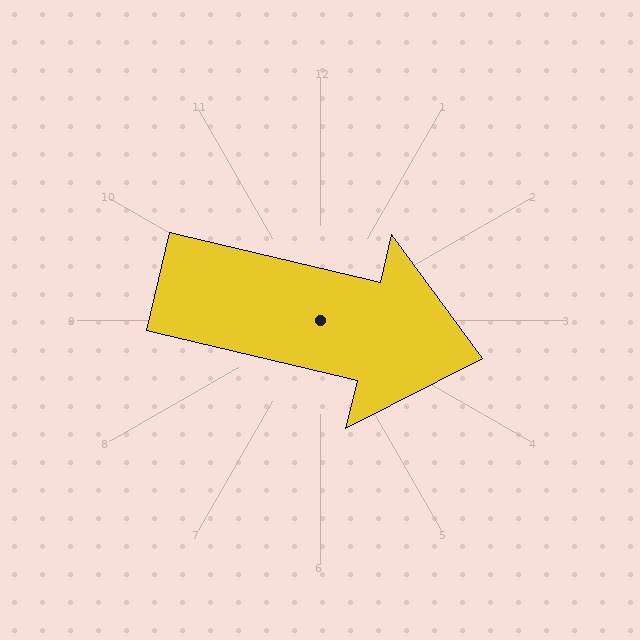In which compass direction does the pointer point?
East.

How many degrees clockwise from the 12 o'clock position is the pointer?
Approximately 103 degrees.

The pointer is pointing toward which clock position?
Roughly 3 o'clock.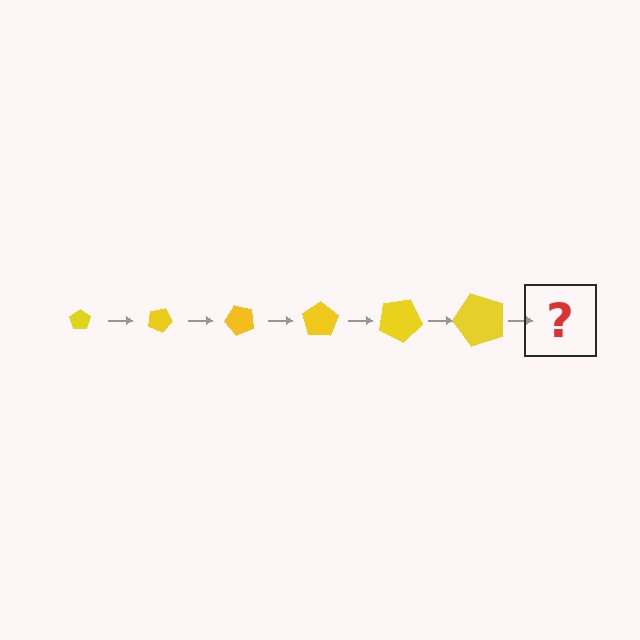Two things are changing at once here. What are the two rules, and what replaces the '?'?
The two rules are that the pentagon grows larger each step and it rotates 25 degrees each step. The '?' should be a pentagon, larger than the previous one and rotated 150 degrees from the start.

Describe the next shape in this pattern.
It should be a pentagon, larger than the previous one and rotated 150 degrees from the start.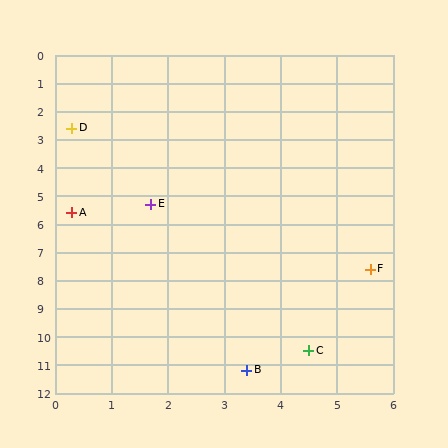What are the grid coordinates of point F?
Point F is at approximately (5.6, 7.6).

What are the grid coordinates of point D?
Point D is at approximately (0.3, 2.6).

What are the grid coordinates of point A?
Point A is at approximately (0.3, 5.6).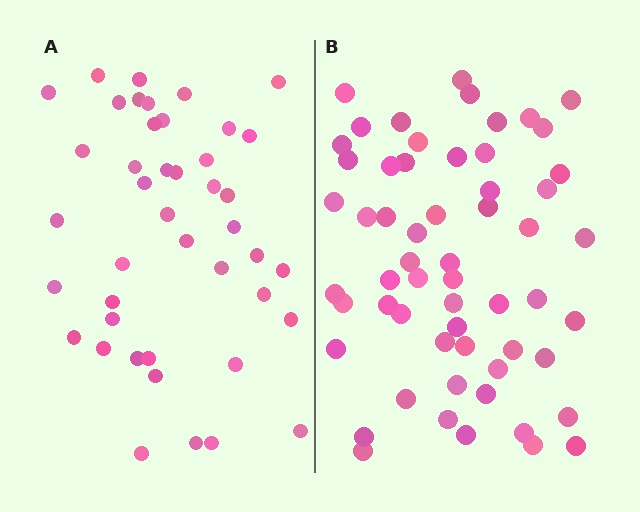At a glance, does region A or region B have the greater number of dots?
Region B (the right region) has more dots.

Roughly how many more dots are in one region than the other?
Region B has approximately 15 more dots than region A.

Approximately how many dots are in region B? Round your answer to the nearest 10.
About 60 dots. (The exact count is 58, which rounds to 60.)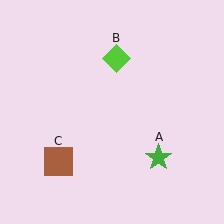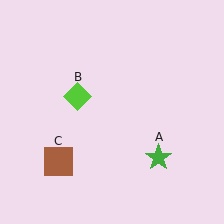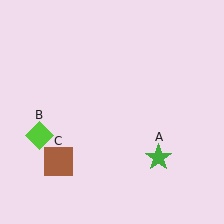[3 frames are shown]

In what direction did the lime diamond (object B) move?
The lime diamond (object B) moved down and to the left.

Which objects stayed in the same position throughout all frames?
Green star (object A) and brown square (object C) remained stationary.